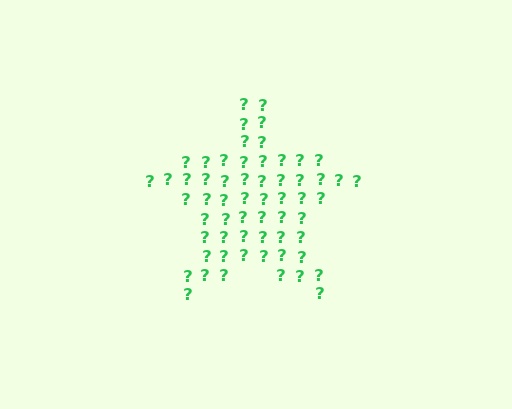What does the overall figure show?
The overall figure shows a star.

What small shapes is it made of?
It is made of small question marks.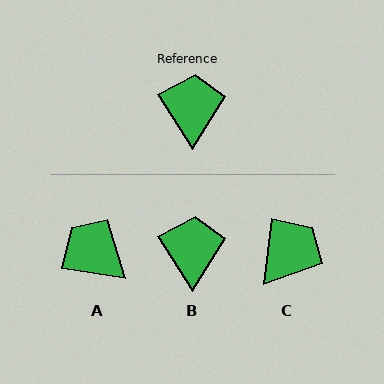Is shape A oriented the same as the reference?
No, it is off by about 49 degrees.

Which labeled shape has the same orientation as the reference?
B.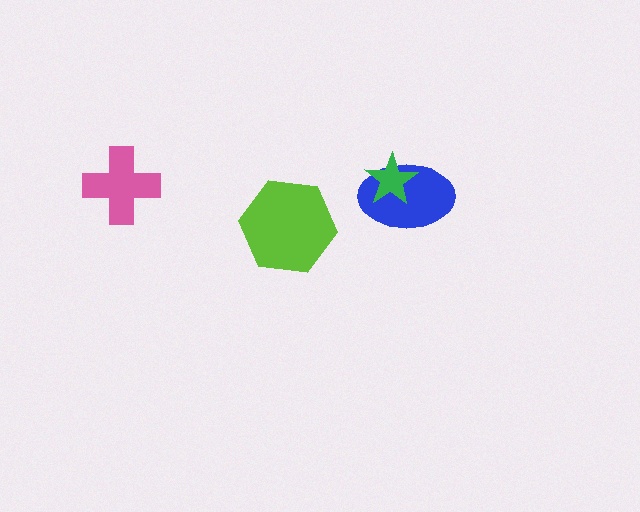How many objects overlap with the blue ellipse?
1 object overlaps with the blue ellipse.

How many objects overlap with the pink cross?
0 objects overlap with the pink cross.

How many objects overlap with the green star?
1 object overlaps with the green star.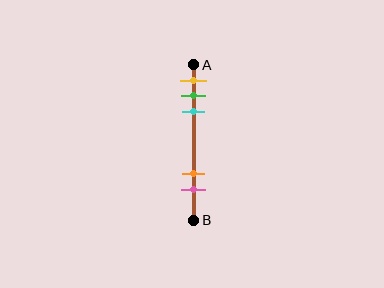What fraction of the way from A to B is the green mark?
The green mark is approximately 20% (0.2) of the way from A to B.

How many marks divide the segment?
There are 5 marks dividing the segment.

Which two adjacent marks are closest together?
The green and cyan marks are the closest adjacent pair.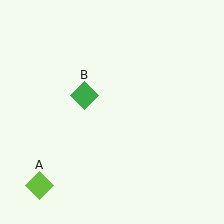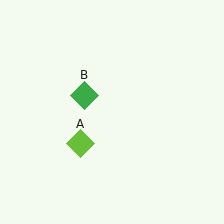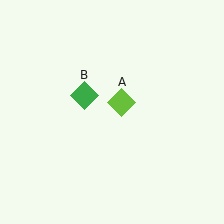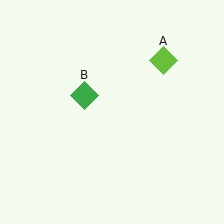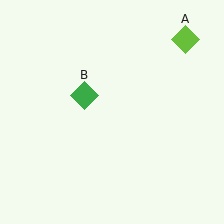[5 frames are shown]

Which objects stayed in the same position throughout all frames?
Green diamond (object B) remained stationary.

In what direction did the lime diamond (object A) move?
The lime diamond (object A) moved up and to the right.